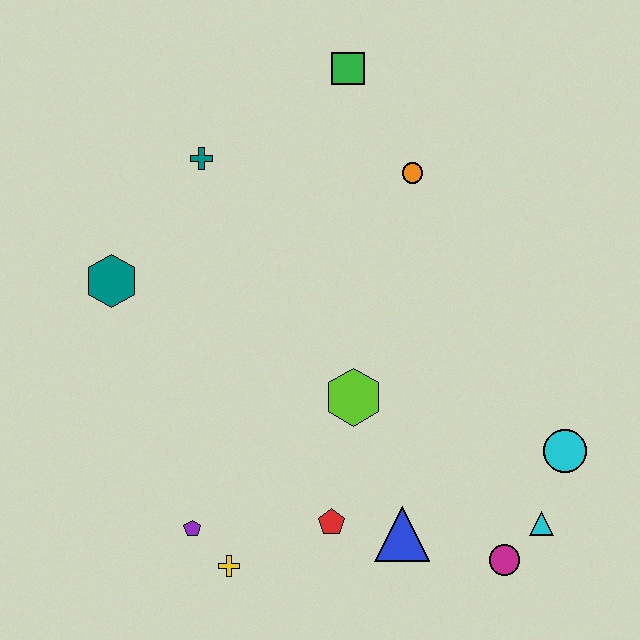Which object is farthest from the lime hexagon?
The green square is farthest from the lime hexagon.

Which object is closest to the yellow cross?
The purple pentagon is closest to the yellow cross.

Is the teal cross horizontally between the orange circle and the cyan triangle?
No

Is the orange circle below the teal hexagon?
No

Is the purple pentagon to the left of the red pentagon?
Yes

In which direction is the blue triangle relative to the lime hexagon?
The blue triangle is below the lime hexagon.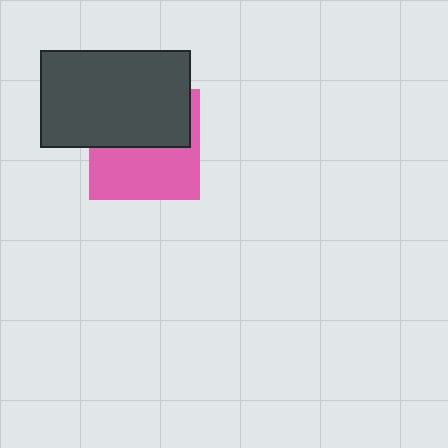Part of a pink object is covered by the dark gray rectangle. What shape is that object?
It is a square.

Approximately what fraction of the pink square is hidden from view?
Roughly 49% of the pink square is hidden behind the dark gray rectangle.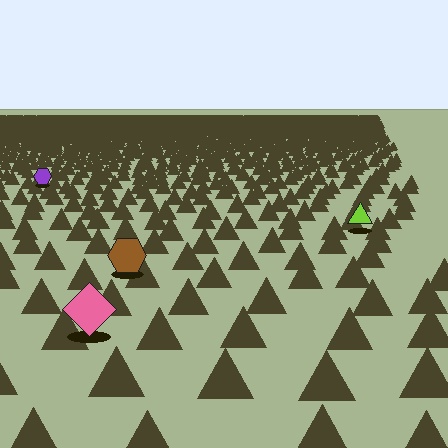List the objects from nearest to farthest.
From nearest to farthest: the pink diamond, the brown hexagon, the lime triangle, the purple hexagon.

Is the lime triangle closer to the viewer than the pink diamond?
No. The pink diamond is closer — you can tell from the texture gradient: the ground texture is coarser near it.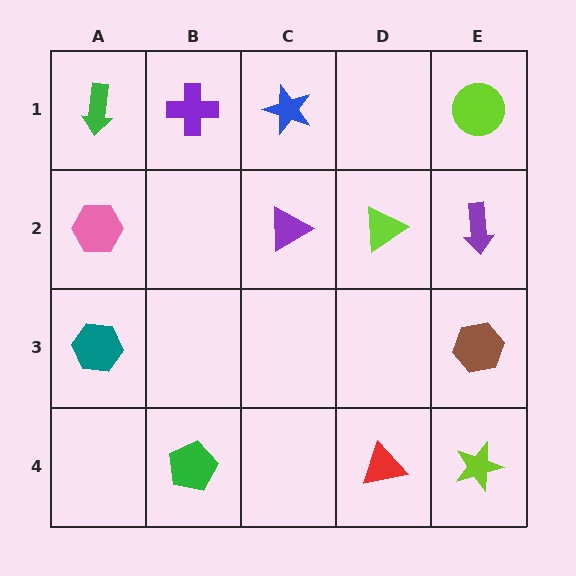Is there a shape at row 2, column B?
No, that cell is empty.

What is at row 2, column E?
A purple arrow.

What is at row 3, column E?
A brown hexagon.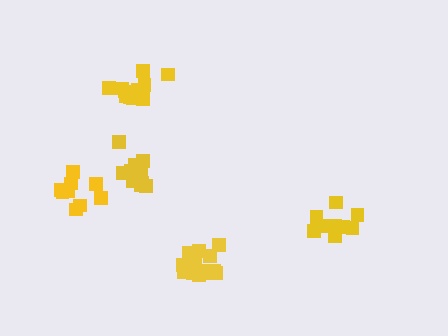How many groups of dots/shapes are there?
There are 5 groups.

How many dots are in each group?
Group 1: 11 dots, Group 2: 9 dots, Group 3: 15 dots, Group 4: 14 dots, Group 5: 9 dots (58 total).